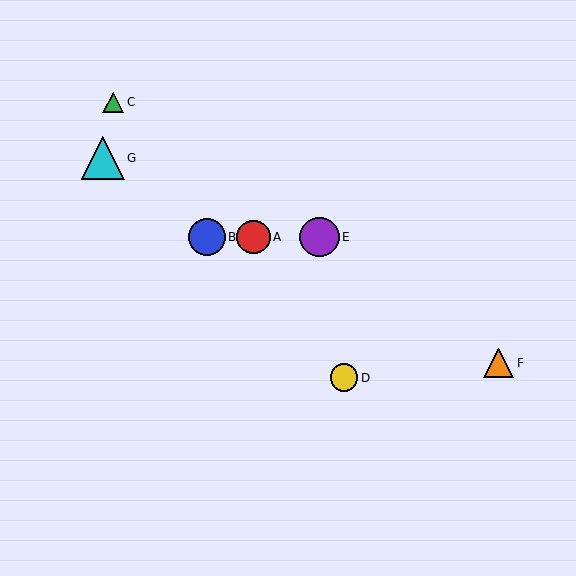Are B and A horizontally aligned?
Yes, both are at y≈237.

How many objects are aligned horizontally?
3 objects (A, B, E) are aligned horizontally.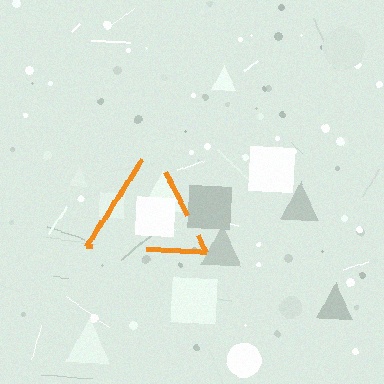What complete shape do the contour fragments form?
The contour fragments form a triangle.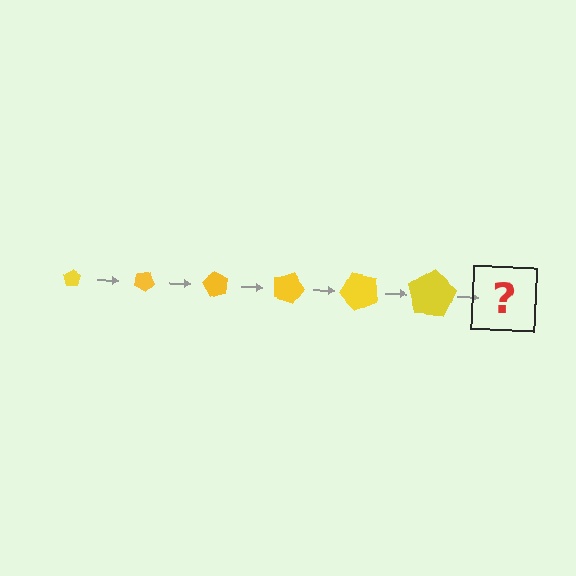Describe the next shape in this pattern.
It should be a pentagon, larger than the previous one and rotated 180 degrees from the start.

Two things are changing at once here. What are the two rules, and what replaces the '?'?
The two rules are that the pentagon grows larger each step and it rotates 30 degrees each step. The '?' should be a pentagon, larger than the previous one and rotated 180 degrees from the start.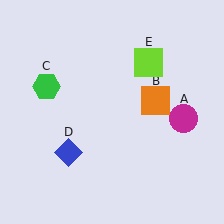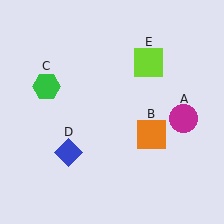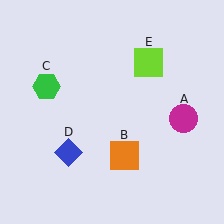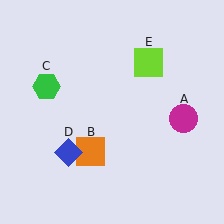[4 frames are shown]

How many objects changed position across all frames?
1 object changed position: orange square (object B).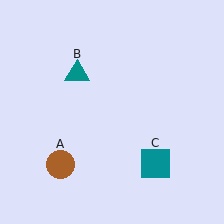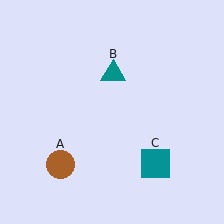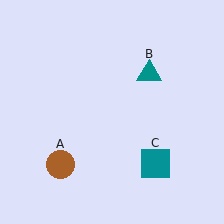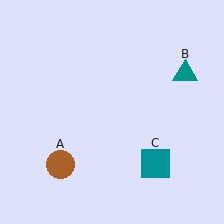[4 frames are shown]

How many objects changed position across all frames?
1 object changed position: teal triangle (object B).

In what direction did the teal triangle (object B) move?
The teal triangle (object B) moved right.